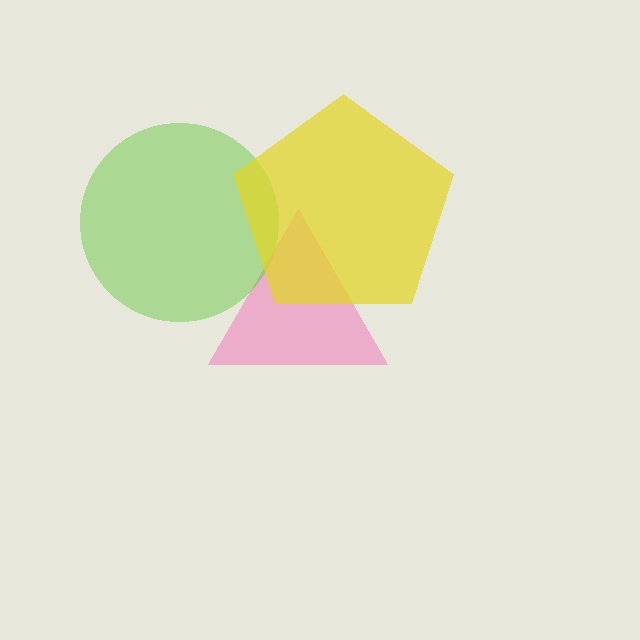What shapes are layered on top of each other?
The layered shapes are: a pink triangle, a lime circle, a yellow pentagon.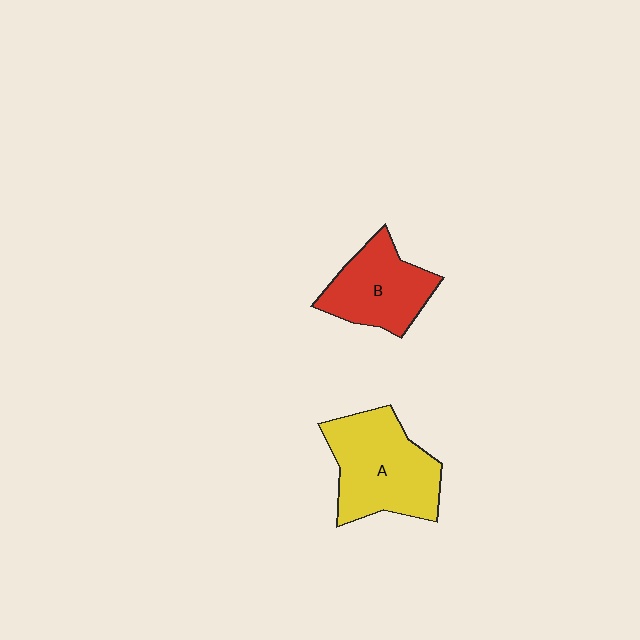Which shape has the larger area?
Shape A (yellow).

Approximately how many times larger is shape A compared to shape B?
Approximately 1.3 times.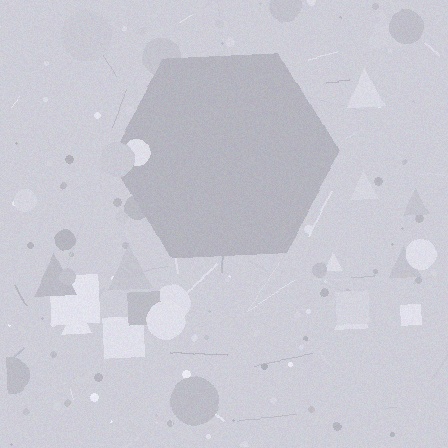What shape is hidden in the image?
A hexagon is hidden in the image.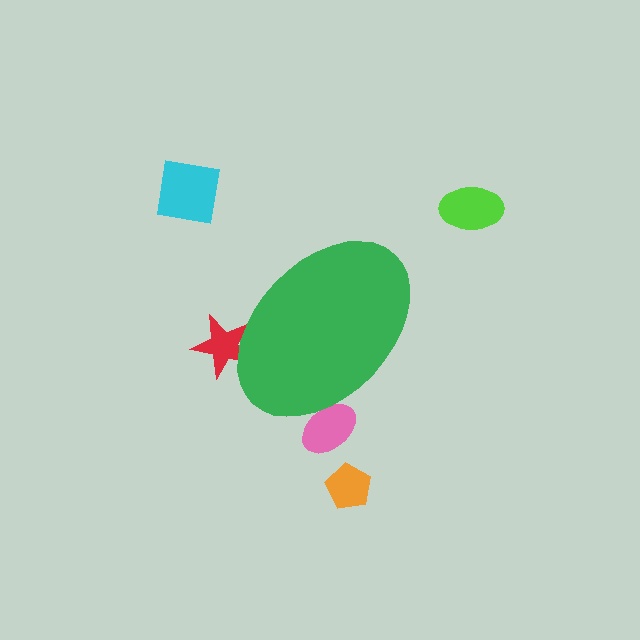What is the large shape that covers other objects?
A green ellipse.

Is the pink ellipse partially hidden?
Yes, the pink ellipse is partially hidden behind the green ellipse.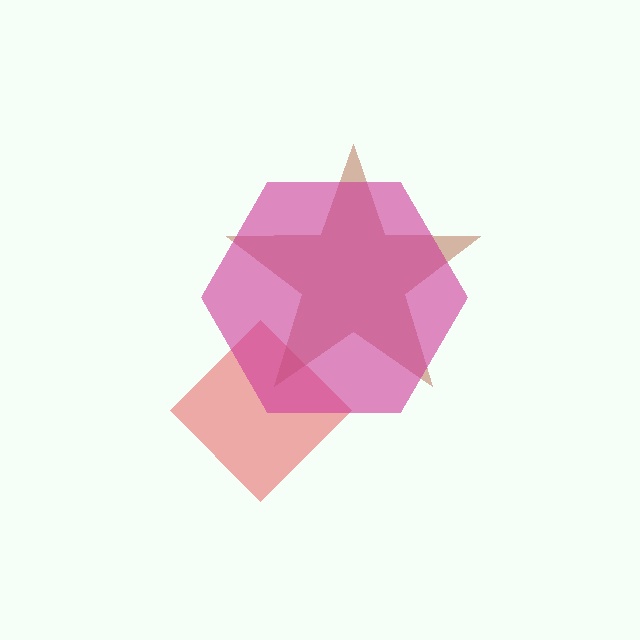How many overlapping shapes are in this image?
There are 3 overlapping shapes in the image.